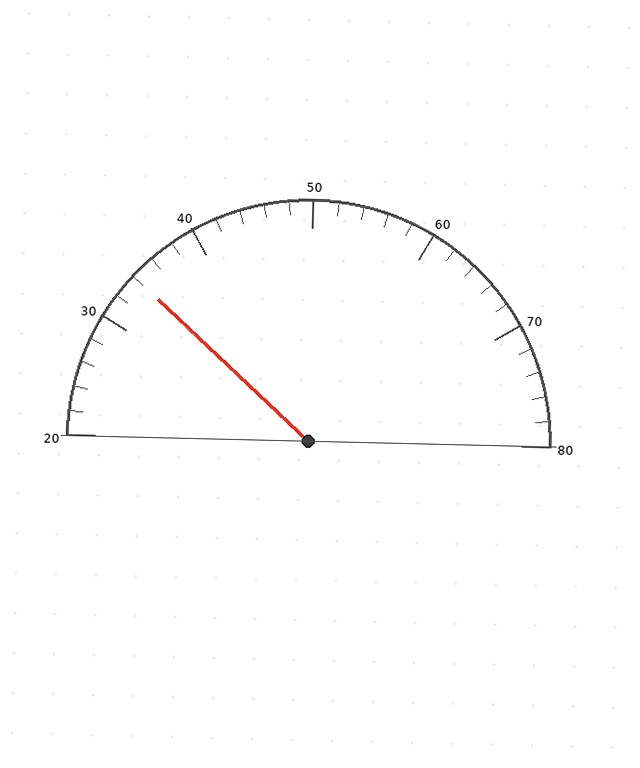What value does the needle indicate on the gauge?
The needle indicates approximately 34.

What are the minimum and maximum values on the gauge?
The gauge ranges from 20 to 80.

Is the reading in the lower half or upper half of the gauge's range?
The reading is in the lower half of the range (20 to 80).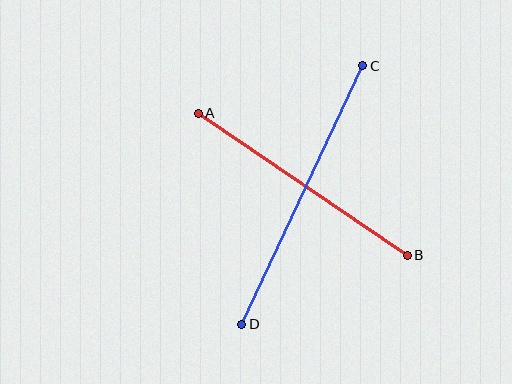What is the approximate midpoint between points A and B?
The midpoint is at approximately (303, 184) pixels.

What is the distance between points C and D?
The distance is approximately 285 pixels.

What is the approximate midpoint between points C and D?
The midpoint is at approximately (302, 195) pixels.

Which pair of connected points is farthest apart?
Points C and D are farthest apart.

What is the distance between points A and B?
The distance is approximately 253 pixels.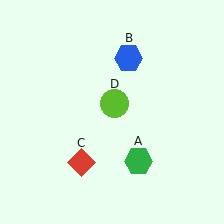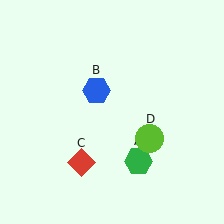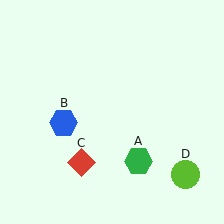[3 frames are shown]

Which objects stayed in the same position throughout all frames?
Green hexagon (object A) and red diamond (object C) remained stationary.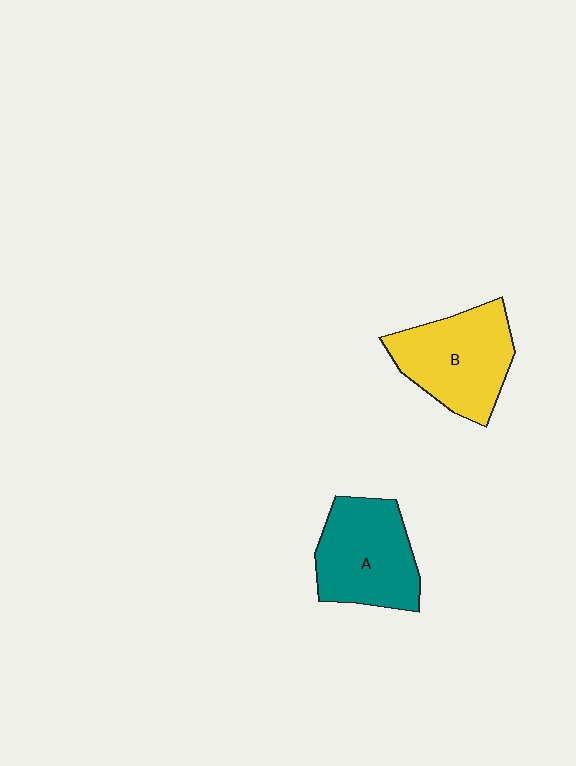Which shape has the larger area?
Shape B (yellow).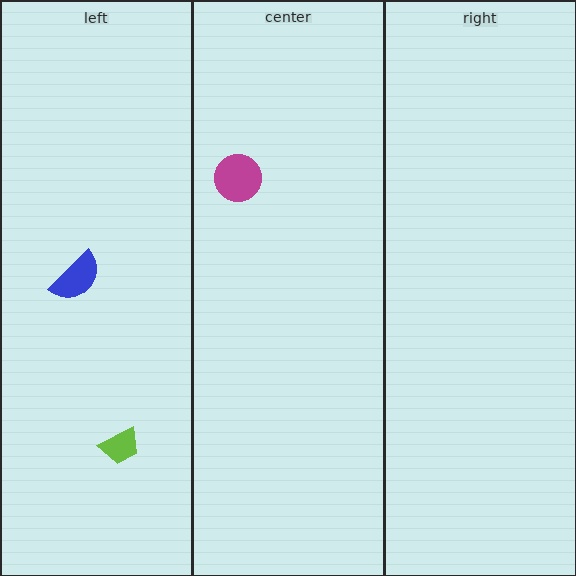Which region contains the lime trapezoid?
The left region.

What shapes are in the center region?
The magenta circle.